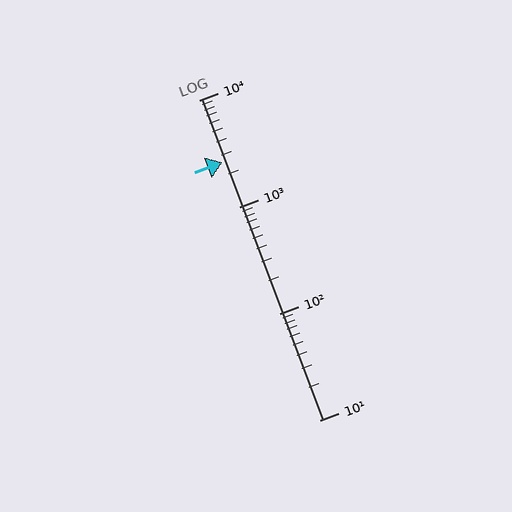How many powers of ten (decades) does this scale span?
The scale spans 3 decades, from 10 to 10000.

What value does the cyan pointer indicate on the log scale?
The pointer indicates approximately 2600.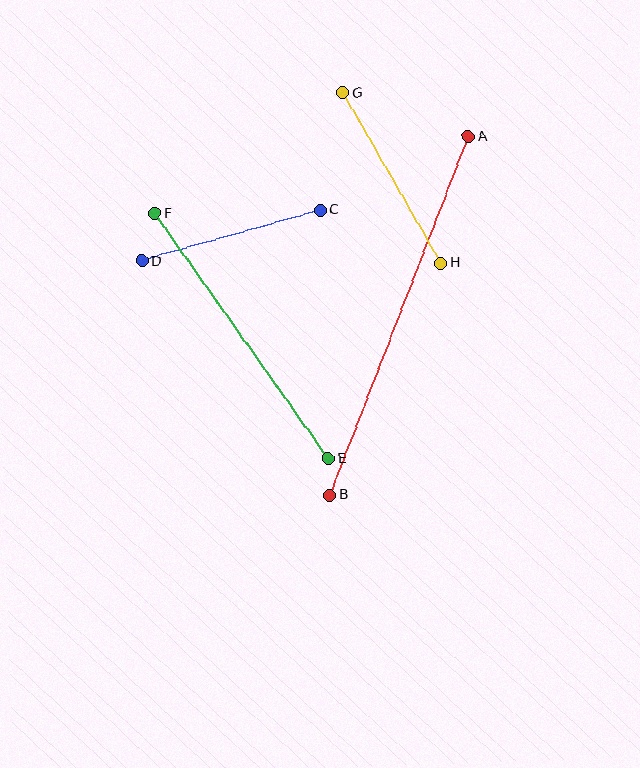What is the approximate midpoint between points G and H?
The midpoint is at approximately (392, 178) pixels.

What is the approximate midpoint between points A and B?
The midpoint is at approximately (399, 316) pixels.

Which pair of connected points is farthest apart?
Points A and B are farthest apart.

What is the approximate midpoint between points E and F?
The midpoint is at approximately (242, 336) pixels.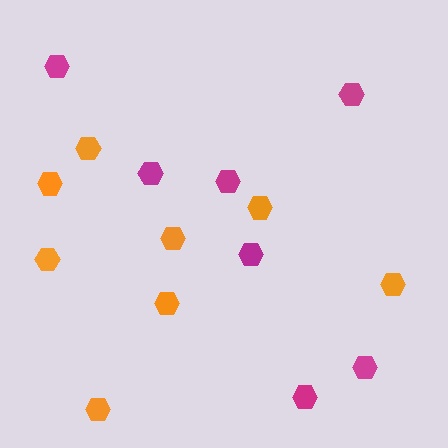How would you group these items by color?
There are 2 groups: one group of magenta hexagons (7) and one group of orange hexagons (8).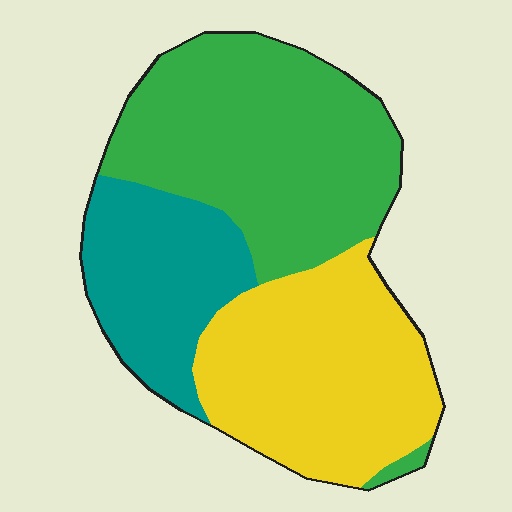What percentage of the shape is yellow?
Yellow takes up about one third (1/3) of the shape.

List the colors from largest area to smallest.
From largest to smallest: green, yellow, teal.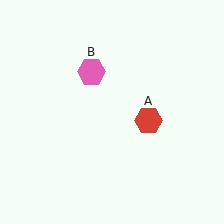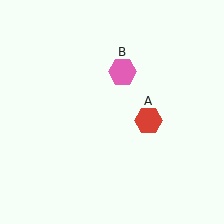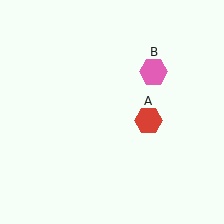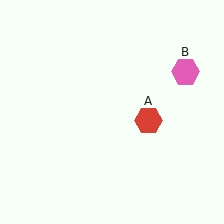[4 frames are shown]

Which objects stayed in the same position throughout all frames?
Red hexagon (object A) remained stationary.